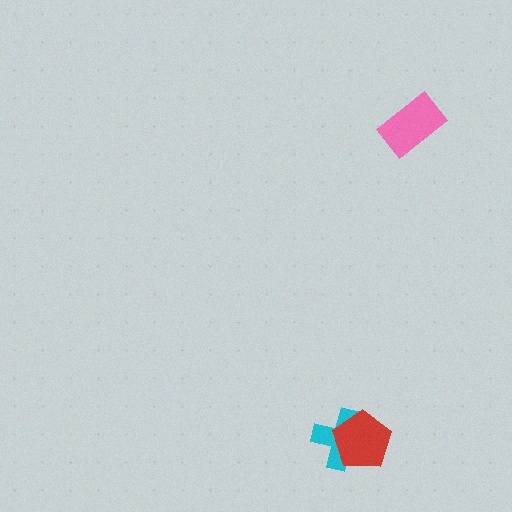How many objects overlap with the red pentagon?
1 object overlaps with the red pentagon.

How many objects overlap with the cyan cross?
1 object overlaps with the cyan cross.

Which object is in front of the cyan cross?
The red pentagon is in front of the cyan cross.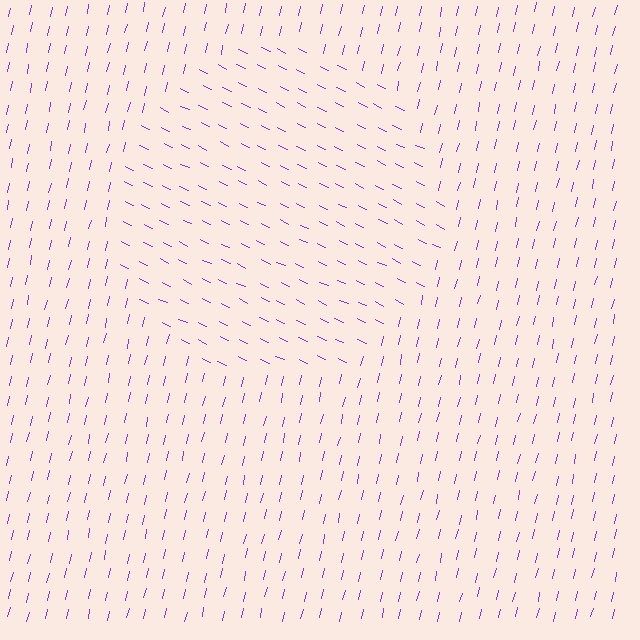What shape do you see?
I see a circle.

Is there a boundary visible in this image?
Yes, there is a texture boundary formed by a change in line orientation.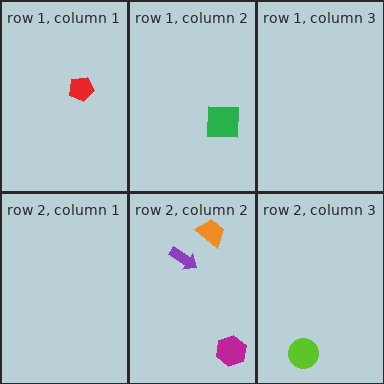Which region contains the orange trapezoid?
The row 2, column 2 region.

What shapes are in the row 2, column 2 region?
The orange trapezoid, the magenta hexagon, the purple arrow.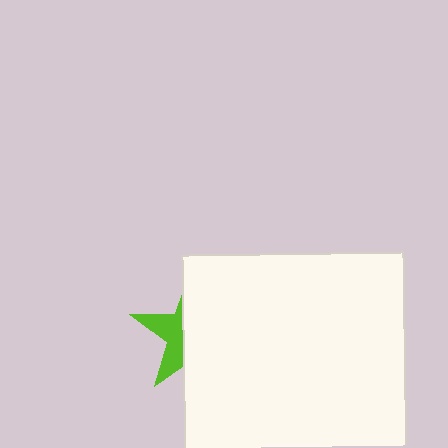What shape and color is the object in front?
The object in front is a white rectangle.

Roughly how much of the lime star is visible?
A small part of it is visible (roughly 36%).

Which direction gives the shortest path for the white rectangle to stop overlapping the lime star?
Moving right gives the shortest separation.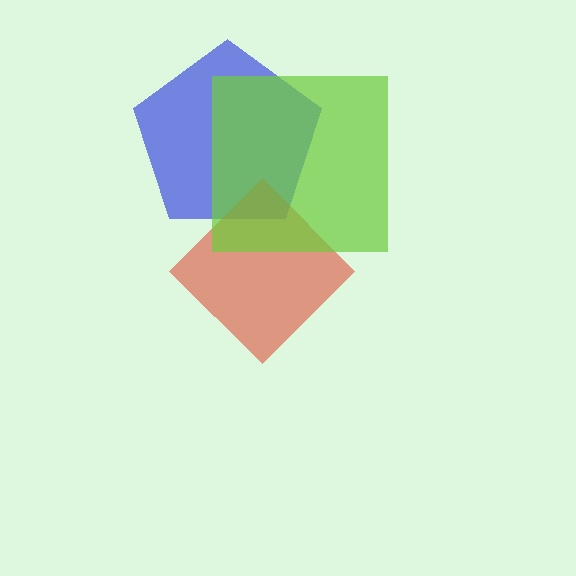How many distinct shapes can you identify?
There are 3 distinct shapes: a blue pentagon, a red diamond, a lime square.